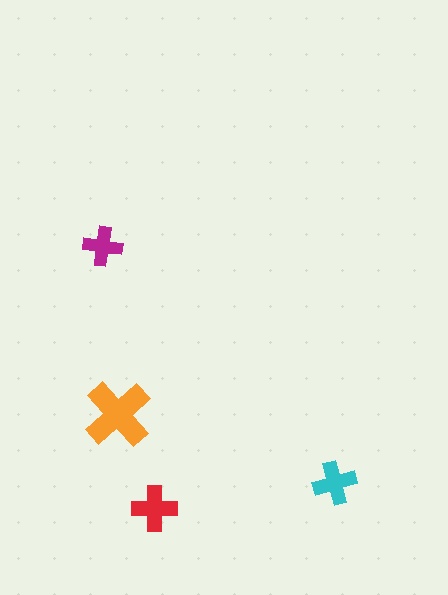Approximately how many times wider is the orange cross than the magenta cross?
About 1.5 times wider.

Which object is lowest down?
The red cross is bottommost.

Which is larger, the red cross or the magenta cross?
The red one.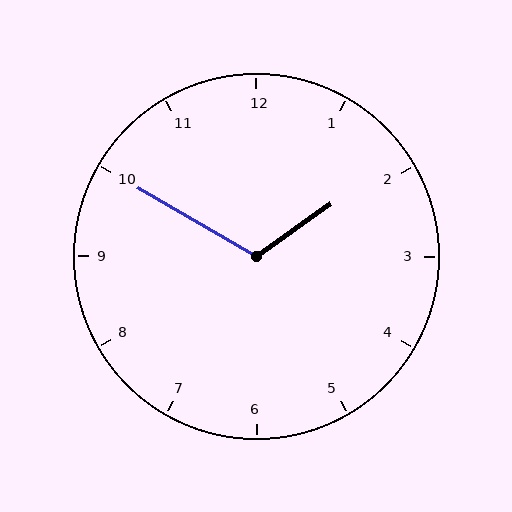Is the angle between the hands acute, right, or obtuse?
It is obtuse.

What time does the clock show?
1:50.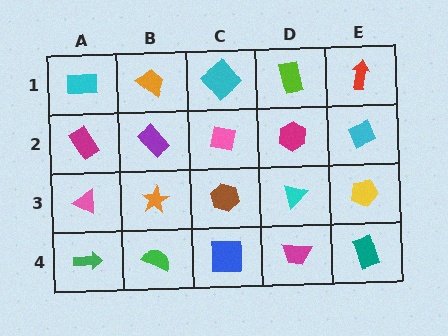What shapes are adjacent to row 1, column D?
A magenta hexagon (row 2, column D), a cyan diamond (row 1, column C), a red arrow (row 1, column E).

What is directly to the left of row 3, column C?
An orange star.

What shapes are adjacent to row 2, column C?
A cyan diamond (row 1, column C), a brown hexagon (row 3, column C), a purple rectangle (row 2, column B), a magenta hexagon (row 2, column D).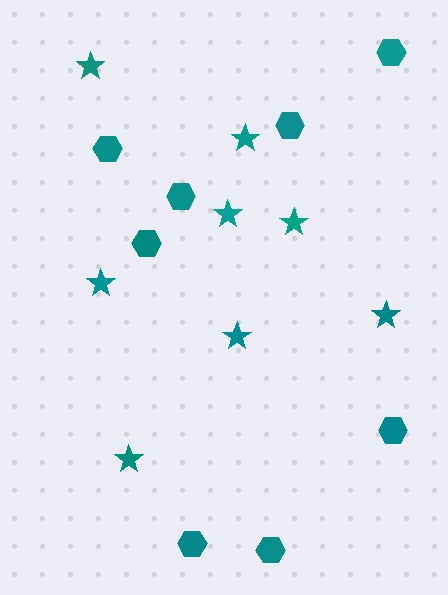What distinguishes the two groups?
There are 2 groups: one group of stars (8) and one group of hexagons (8).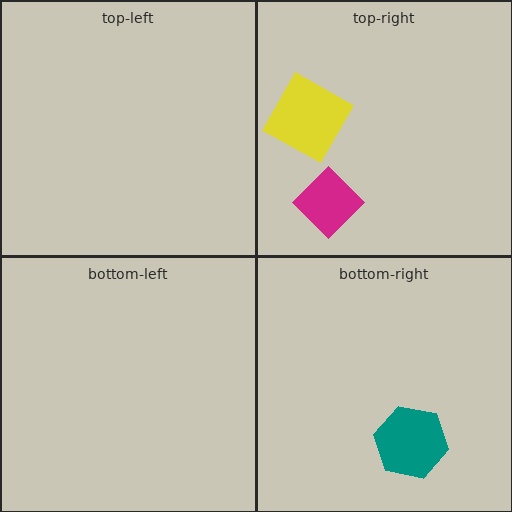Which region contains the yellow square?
The top-right region.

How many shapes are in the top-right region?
2.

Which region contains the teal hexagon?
The bottom-right region.